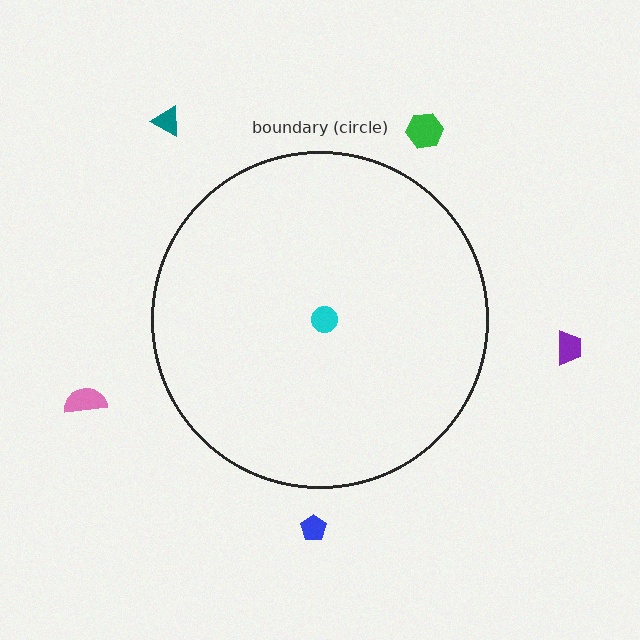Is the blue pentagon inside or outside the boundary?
Outside.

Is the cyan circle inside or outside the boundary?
Inside.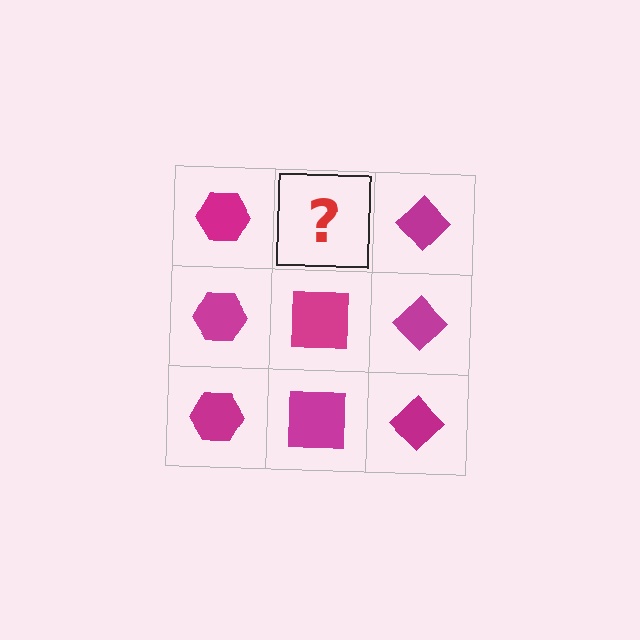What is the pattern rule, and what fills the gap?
The rule is that each column has a consistent shape. The gap should be filled with a magenta square.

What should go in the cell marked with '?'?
The missing cell should contain a magenta square.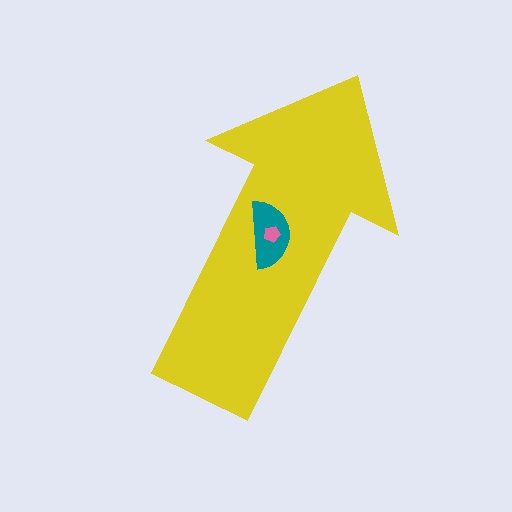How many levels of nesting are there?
3.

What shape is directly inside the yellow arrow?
The teal semicircle.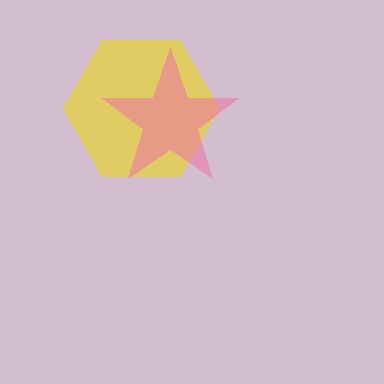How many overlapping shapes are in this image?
There are 2 overlapping shapes in the image.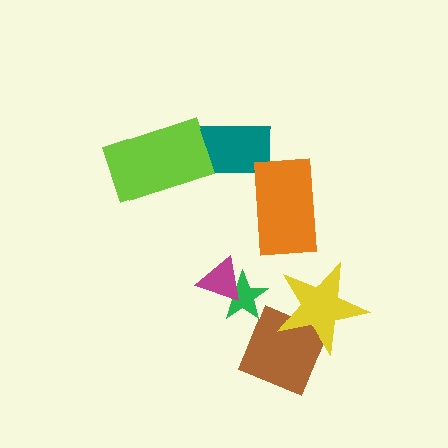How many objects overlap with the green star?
2 objects overlap with the green star.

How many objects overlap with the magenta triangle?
1 object overlaps with the magenta triangle.